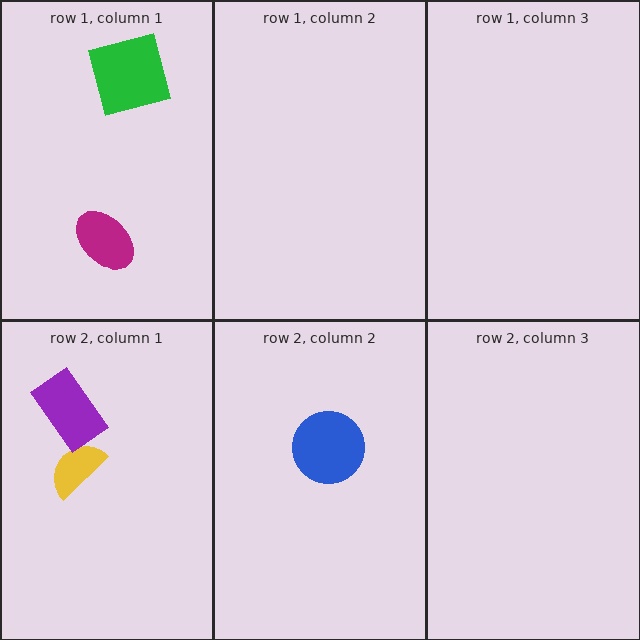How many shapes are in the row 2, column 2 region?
1.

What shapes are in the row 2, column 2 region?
The blue circle.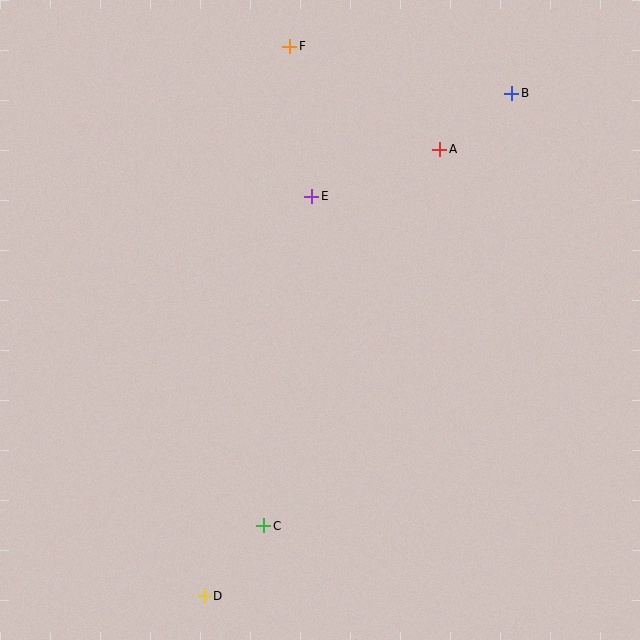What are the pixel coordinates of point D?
Point D is at (204, 596).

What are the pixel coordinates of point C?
Point C is at (264, 526).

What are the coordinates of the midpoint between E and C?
The midpoint between E and C is at (288, 361).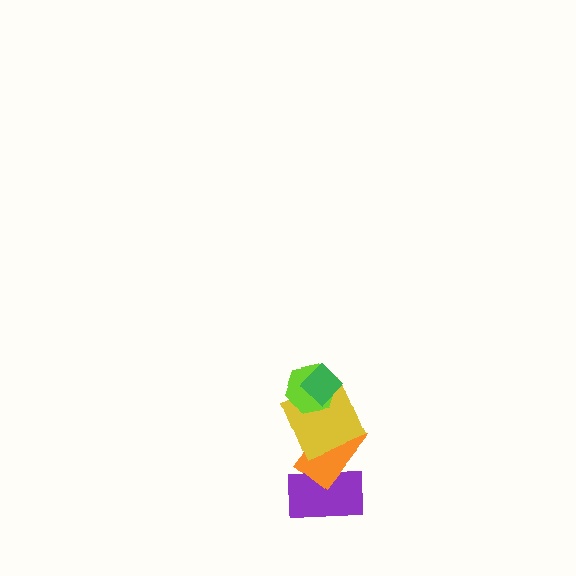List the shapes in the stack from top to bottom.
From top to bottom: the green diamond, the lime hexagon, the yellow square, the orange rectangle, the purple rectangle.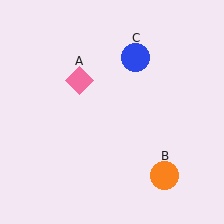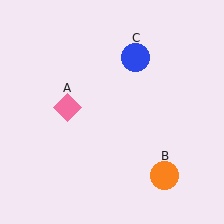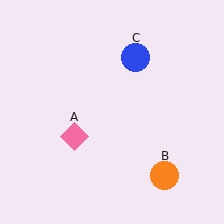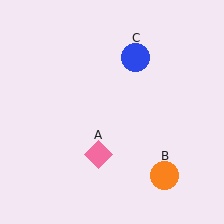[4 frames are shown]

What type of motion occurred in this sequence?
The pink diamond (object A) rotated counterclockwise around the center of the scene.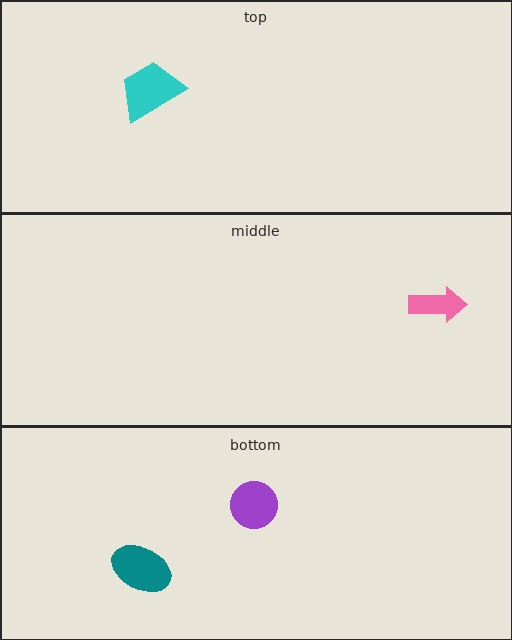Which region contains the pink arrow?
The middle region.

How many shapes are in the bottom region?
2.